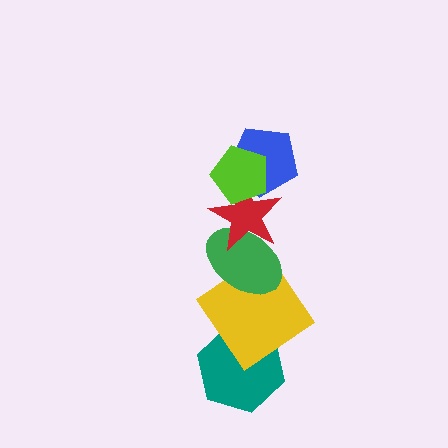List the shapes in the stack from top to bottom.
From top to bottom: the lime pentagon, the blue pentagon, the red star, the green ellipse, the yellow diamond, the teal hexagon.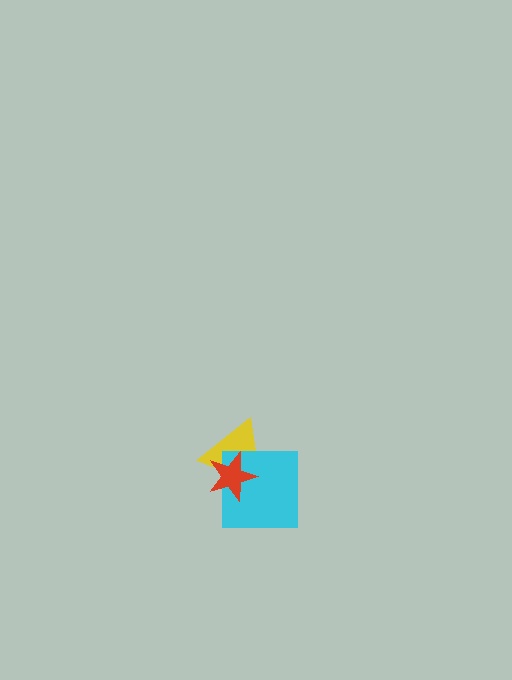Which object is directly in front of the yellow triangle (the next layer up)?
The cyan square is directly in front of the yellow triangle.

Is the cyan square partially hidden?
Yes, it is partially covered by another shape.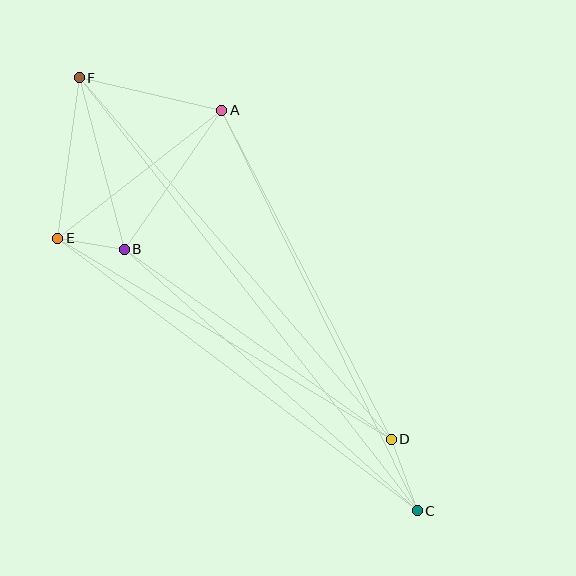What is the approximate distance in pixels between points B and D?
The distance between B and D is approximately 328 pixels.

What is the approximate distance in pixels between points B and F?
The distance between B and F is approximately 178 pixels.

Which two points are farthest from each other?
Points C and F are farthest from each other.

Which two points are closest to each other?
Points B and E are closest to each other.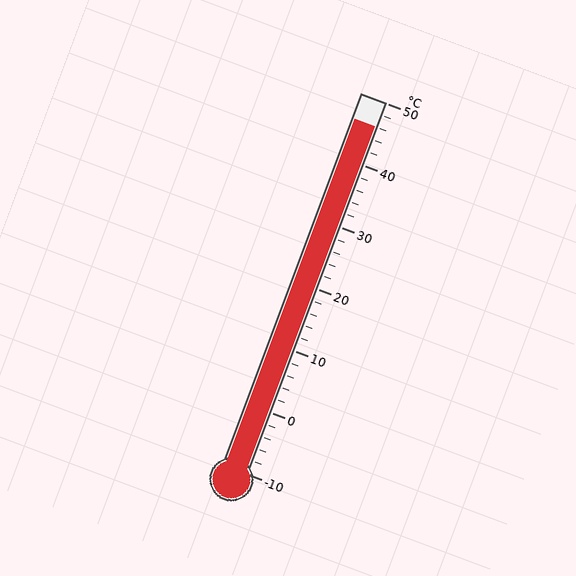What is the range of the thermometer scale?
The thermometer scale ranges from -10°C to 50°C.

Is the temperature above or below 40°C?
The temperature is above 40°C.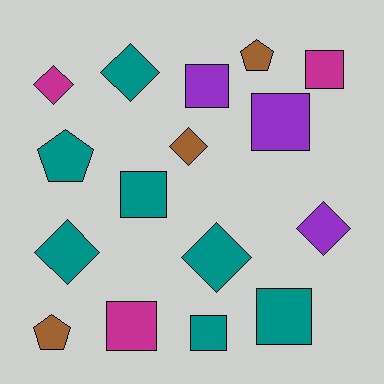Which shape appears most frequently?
Square, with 7 objects.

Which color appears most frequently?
Teal, with 7 objects.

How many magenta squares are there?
There are 2 magenta squares.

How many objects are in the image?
There are 16 objects.